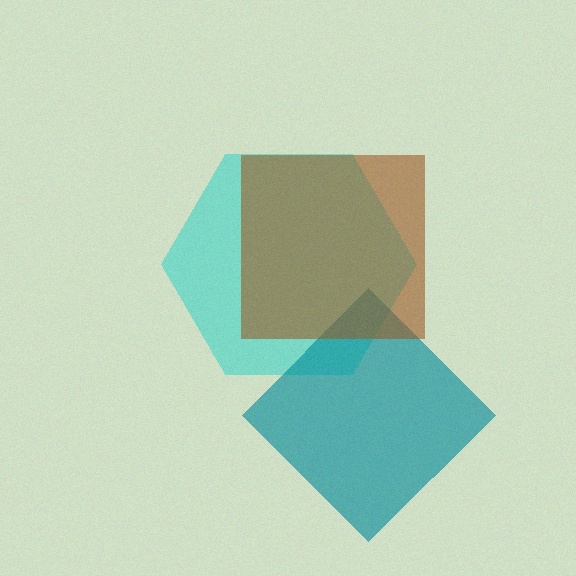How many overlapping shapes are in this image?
There are 3 overlapping shapes in the image.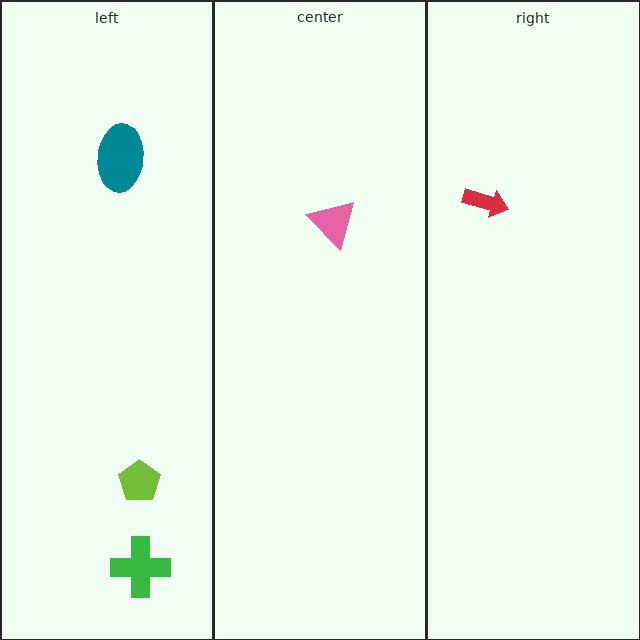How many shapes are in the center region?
1.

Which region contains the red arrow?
The right region.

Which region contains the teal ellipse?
The left region.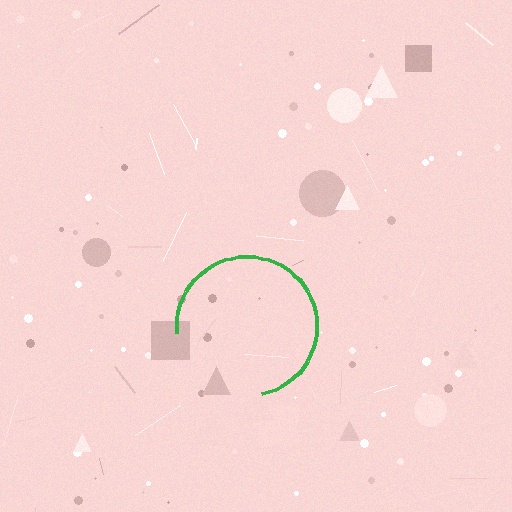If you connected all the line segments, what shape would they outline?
They would outline a circle.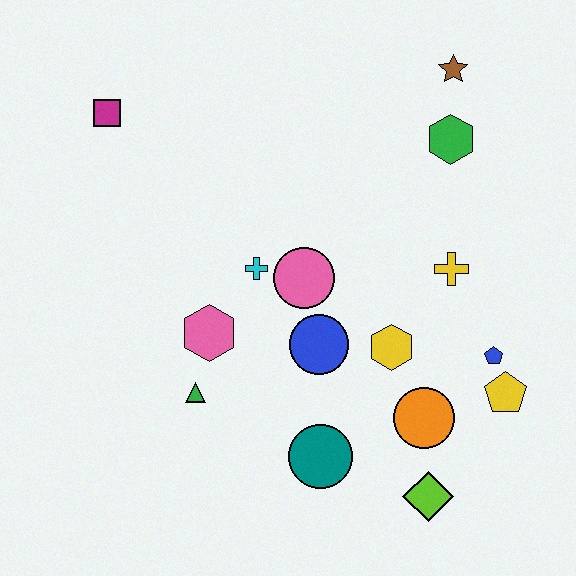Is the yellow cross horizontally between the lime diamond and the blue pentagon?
Yes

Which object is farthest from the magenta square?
The lime diamond is farthest from the magenta square.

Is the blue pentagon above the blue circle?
No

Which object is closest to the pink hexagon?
The green triangle is closest to the pink hexagon.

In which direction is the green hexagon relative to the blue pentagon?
The green hexagon is above the blue pentagon.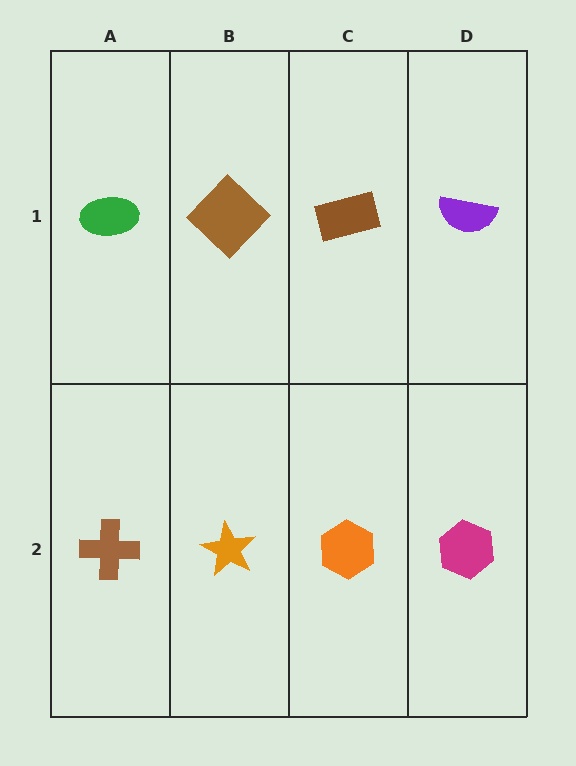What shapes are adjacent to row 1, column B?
An orange star (row 2, column B), a green ellipse (row 1, column A), a brown rectangle (row 1, column C).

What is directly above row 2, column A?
A green ellipse.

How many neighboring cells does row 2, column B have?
3.